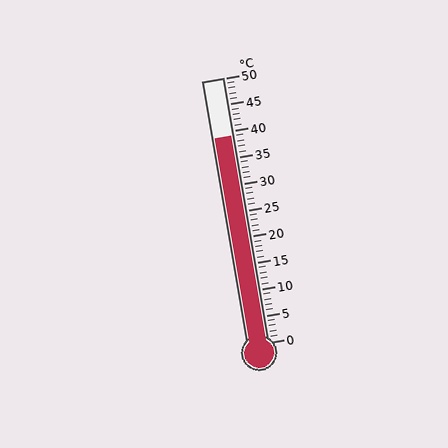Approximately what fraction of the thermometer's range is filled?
The thermometer is filled to approximately 80% of its range.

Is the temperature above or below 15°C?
The temperature is above 15°C.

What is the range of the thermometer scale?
The thermometer scale ranges from 0°C to 50°C.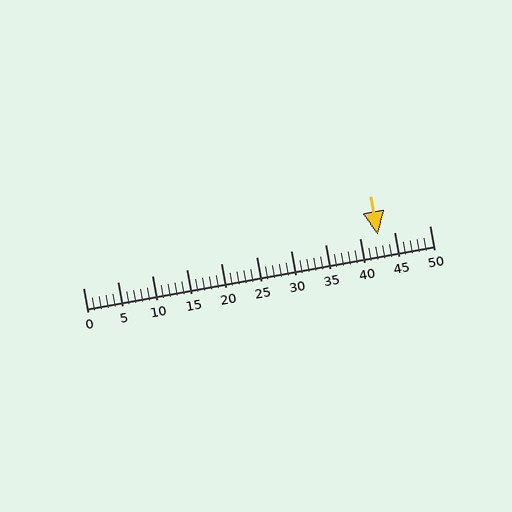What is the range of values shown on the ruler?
The ruler shows values from 0 to 50.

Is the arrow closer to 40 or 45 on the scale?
The arrow is closer to 45.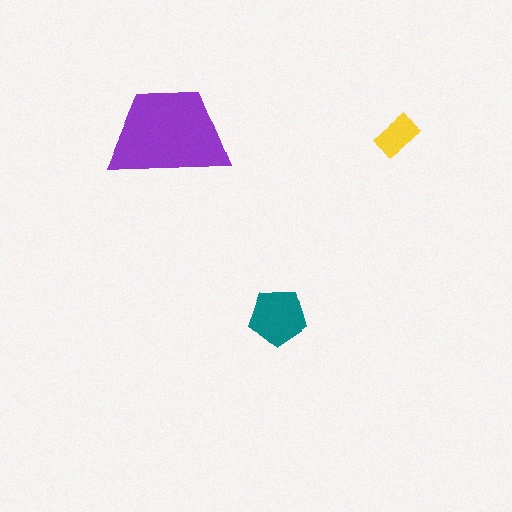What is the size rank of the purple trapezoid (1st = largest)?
1st.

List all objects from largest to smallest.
The purple trapezoid, the teal pentagon, the yellow rectangle.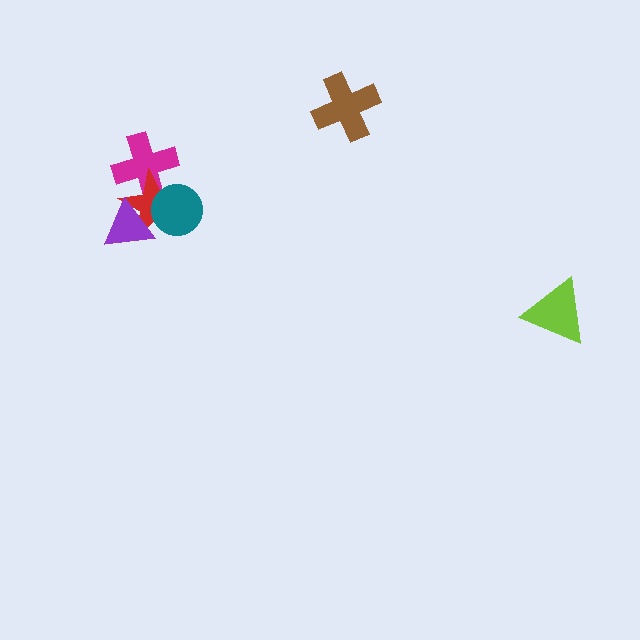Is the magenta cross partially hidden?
Yes, it is partially covered by another shape.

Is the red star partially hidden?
Yes, it is partially covered by another shape.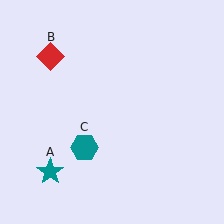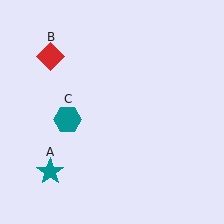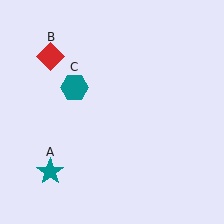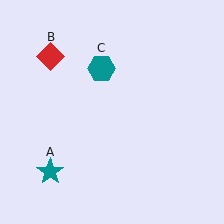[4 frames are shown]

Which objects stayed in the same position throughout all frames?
Teal star (object A) and red diamond (object B) remained stationary.